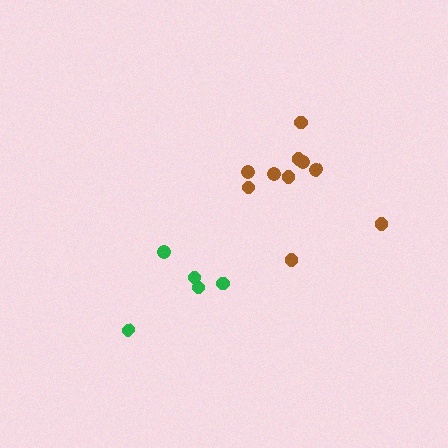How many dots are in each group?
Group 1: 10 dots, Group 2: 5 dots (15 total).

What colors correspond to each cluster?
The clusters are colored: brown, green.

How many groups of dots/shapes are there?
There are 2 groups.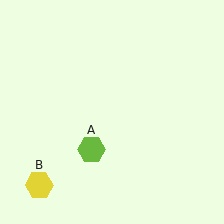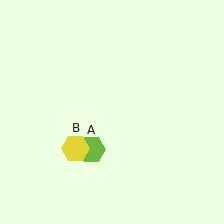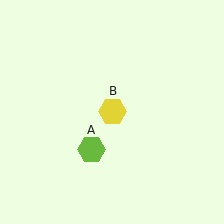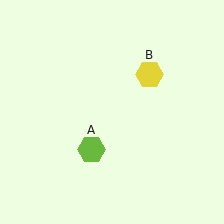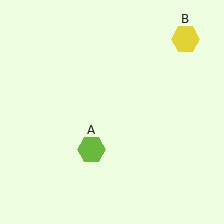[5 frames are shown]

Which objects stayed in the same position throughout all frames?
Lime hexagon (object A) remained stationary.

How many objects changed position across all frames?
1 object changed position: yellow hexagon (object B).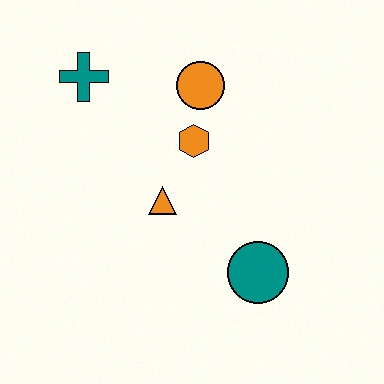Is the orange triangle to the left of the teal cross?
No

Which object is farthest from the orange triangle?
The teal cross is farthest from the orange triangle.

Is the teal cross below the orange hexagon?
No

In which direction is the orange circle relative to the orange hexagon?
The orange circle is above the orange hexagon.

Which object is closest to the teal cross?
The orange circle is closest to the teal cross.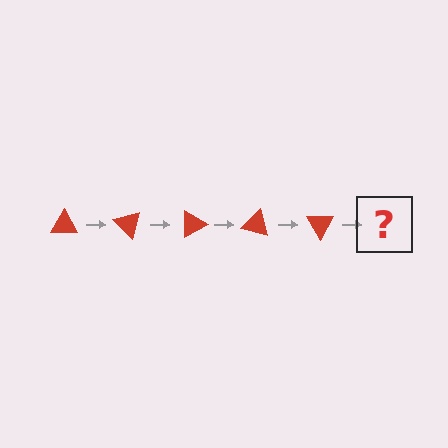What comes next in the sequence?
The next element should be a red triangle rotated 225 degrees.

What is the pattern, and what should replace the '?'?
The pattern is that the triangle rotates 45 degrees each step. The '?' should be a red triangle rotated 225 degrees.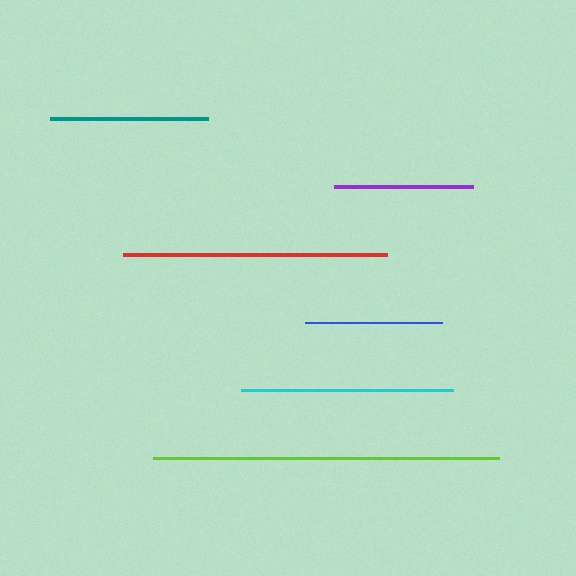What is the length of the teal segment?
The teal segment is approximately 158 pixels long.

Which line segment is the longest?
The lime line is the longest at approximately 346 pixels.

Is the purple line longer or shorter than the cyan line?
The cyan line is longer than the purple line.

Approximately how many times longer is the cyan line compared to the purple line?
The cyan line is approximately 1.5 times the length of the purple line.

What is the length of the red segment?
The red segment is approximately 264 pixels long.